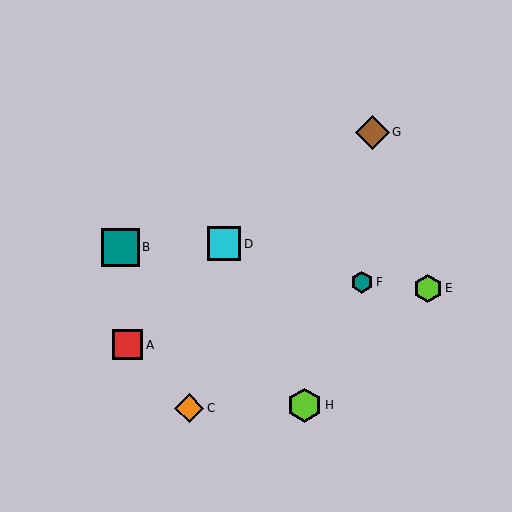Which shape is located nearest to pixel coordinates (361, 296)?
The teal hexagon (labeled F) at (362, 282) is nearest to that location.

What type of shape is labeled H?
Shape H is a lime hexagon.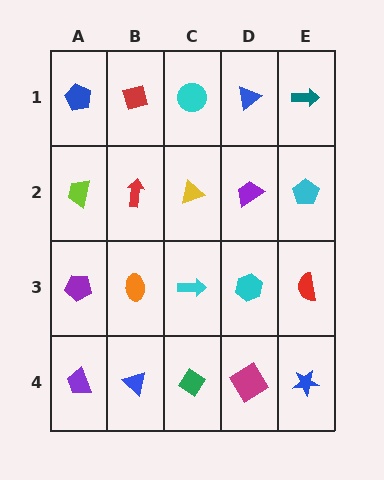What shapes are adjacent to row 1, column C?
A yellow triangle (row 2, column C), a red diamond (row 1, column B), a blue triangle (row 1, column D).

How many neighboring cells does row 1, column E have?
2.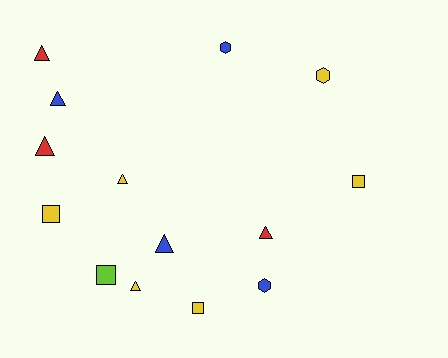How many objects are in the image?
There are 14 objects.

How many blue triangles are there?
There are 2 blue triangles.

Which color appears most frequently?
Yellow, with 6 objects.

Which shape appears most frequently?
Triangle, with 7 objects.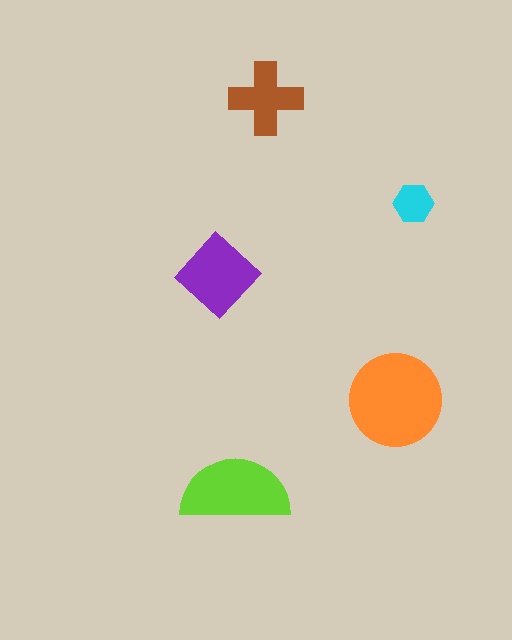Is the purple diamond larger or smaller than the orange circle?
Smaller.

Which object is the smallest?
The cyan hexagon.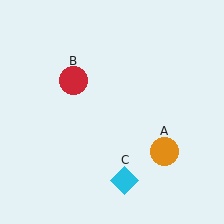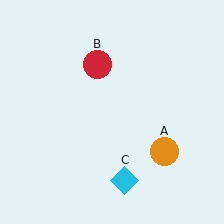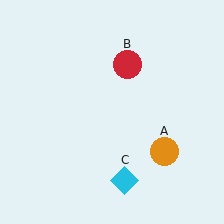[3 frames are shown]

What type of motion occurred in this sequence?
The red circle (object B) rotated clockwise around the center of the scene.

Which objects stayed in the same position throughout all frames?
Orange circle (object A) and cyan diamond (object C) remained stationary.